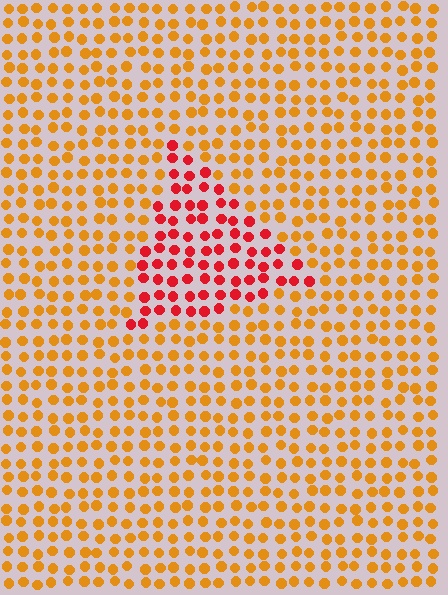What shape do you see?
I see a triangle.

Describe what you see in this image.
The image is filled with small orange elements in a uniform arrangement. A triangle-shaped region is visible where the elements are tinted to a slightly different hue, forming a subtle color boundary.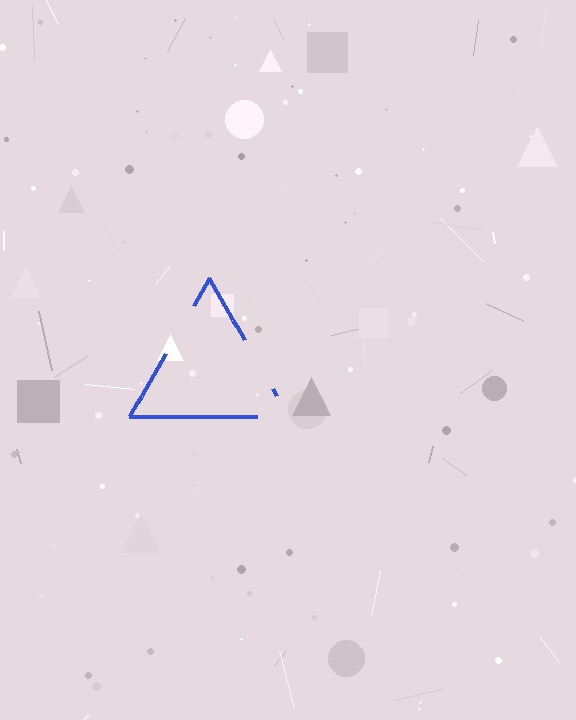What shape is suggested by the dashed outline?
The dashed outline suggests a triangle.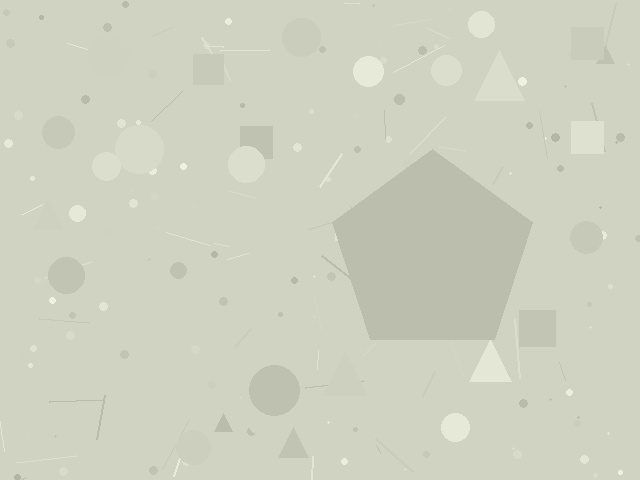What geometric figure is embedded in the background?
A pentagon is embedded in the background.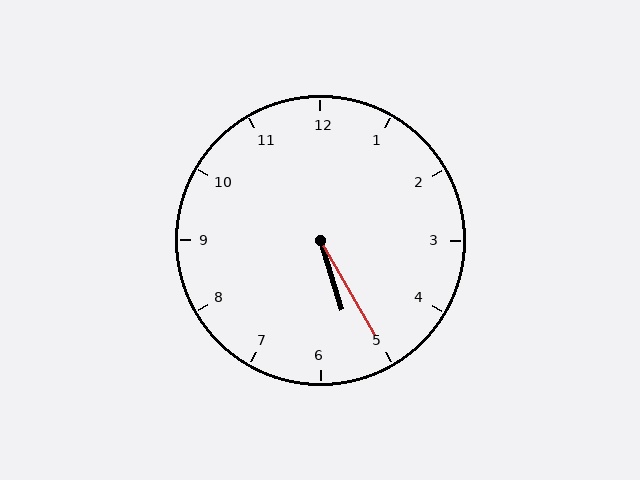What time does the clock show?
5:25.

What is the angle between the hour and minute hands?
Approximately 12 degrees.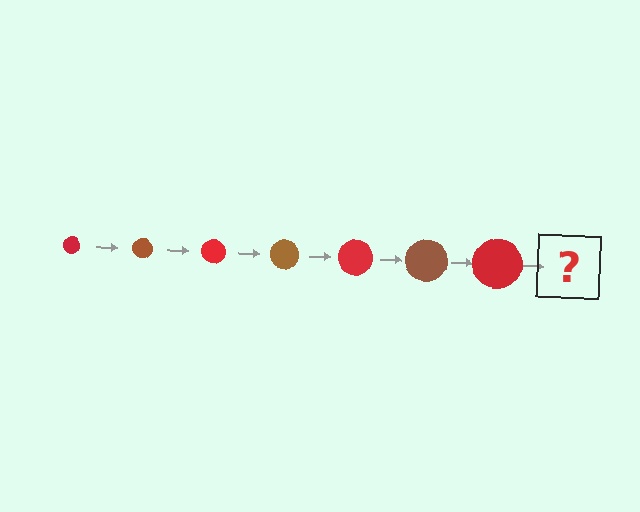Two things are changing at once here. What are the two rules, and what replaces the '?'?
The two rules are that the circle grows larger each step and the color cycles through red and brown. The '?' should be a brown circle, larger than the previous one.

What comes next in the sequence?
The next element should be a brown circle, larger than the previous one.